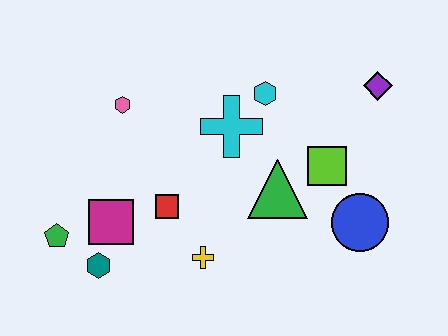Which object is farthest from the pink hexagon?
The blue circle is farthest from the pink hexagon.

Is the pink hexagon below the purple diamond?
Yes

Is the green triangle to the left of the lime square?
Yes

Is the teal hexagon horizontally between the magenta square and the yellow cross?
No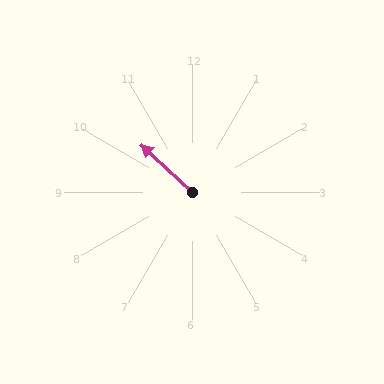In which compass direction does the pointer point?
Northwest.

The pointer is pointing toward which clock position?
Roughly 10 o'clock.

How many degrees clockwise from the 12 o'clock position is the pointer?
Approximately 313 degrees.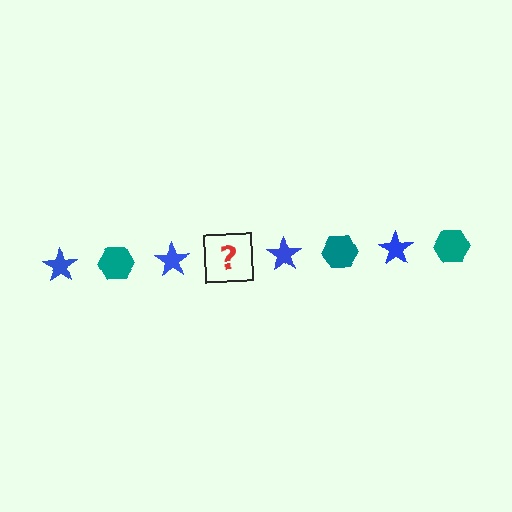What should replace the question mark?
The question mark should be replaced with a teal hexagon.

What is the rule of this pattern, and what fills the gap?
The rule is that the pattern alternates between blue star and teal hexagon. The gap should be filled with a teal hexagon.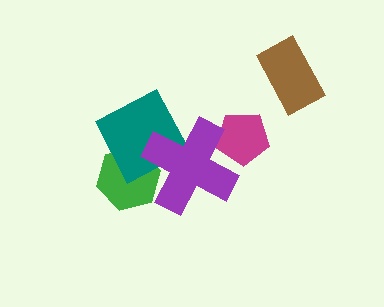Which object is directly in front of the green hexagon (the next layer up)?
The teal diamond is directly in front of the green hexagon.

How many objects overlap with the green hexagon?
2 objects overlap with the green hexagon.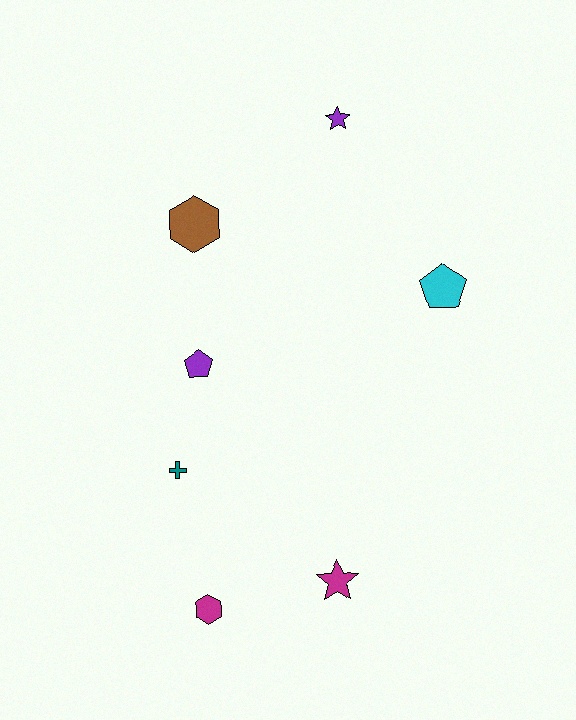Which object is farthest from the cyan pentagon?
The magenta hexagon is farthest from the cyan pentagon.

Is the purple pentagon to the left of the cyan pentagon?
Yes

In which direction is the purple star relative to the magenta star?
The purple star is above the magenta star.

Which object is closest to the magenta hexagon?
The magenta star is closest to the magenta hexagon.